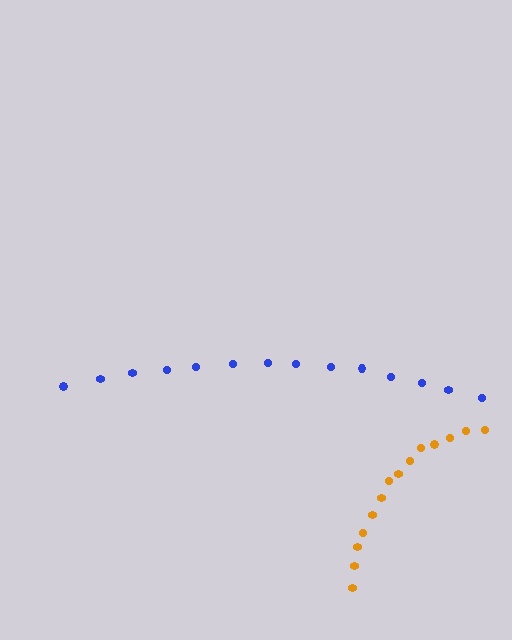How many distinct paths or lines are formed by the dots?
There are 2 distinct paths.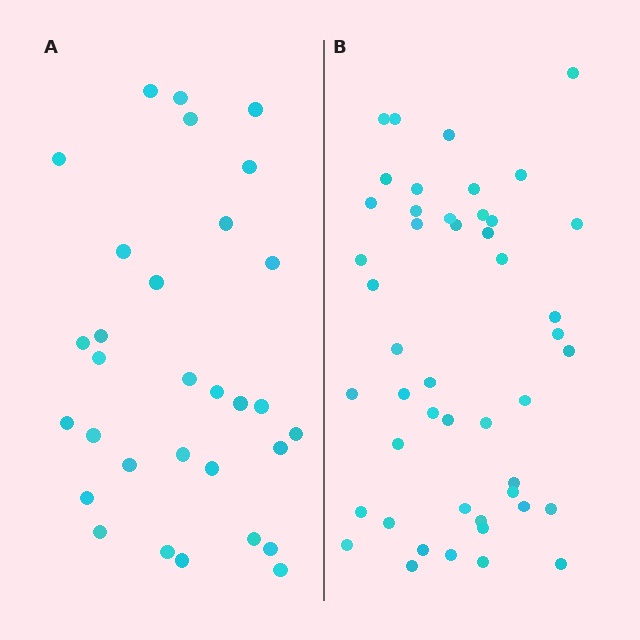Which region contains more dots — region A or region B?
Region B (the right region) has more dots.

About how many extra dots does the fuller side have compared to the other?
Region B has approximately 15 more dots than region A.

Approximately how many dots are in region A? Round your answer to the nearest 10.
About 30 dots. (The exact count is 31, which rounds to 30.)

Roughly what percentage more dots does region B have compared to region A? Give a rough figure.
About 50% more.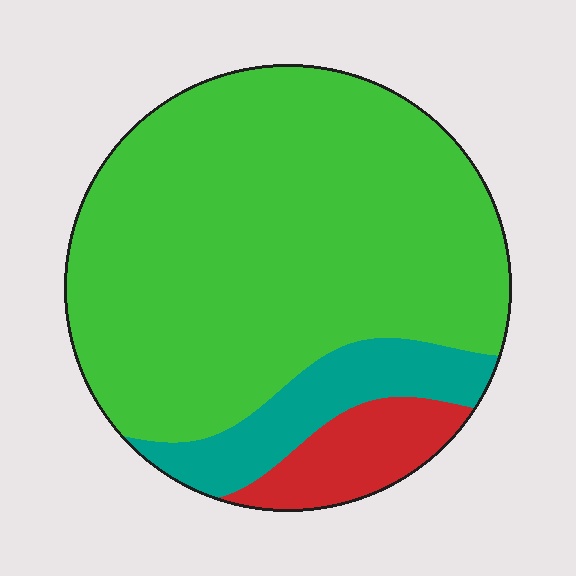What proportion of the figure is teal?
Teal takes up less than a quarter of the figure.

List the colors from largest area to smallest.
From largest to smallest: green, teal, red.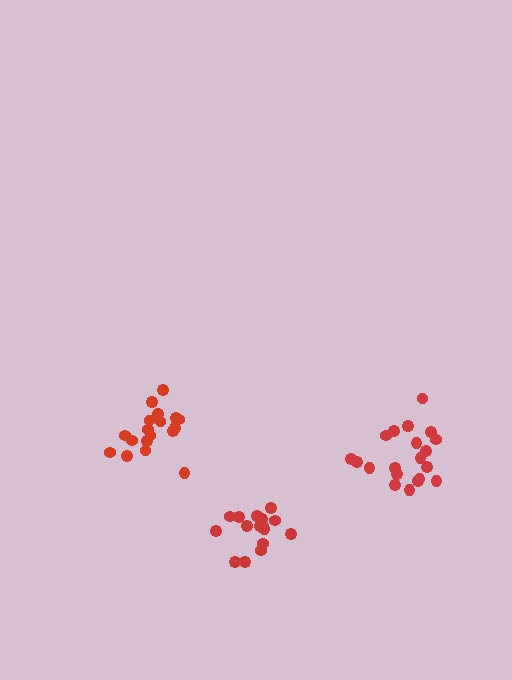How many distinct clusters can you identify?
There are 3 distinct clusters.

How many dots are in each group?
Group 1: 17 dots, Group 2: 20 dots, Group 3: 18 dots (55 total).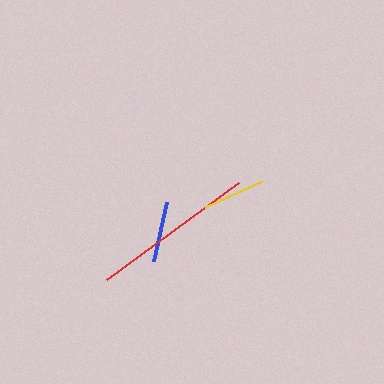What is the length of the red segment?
The red segment is approximately 164 pixels long.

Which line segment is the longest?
The red line is the longest at approximately 164 pixels.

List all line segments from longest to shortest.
From longest to shortest: red, yellow, blue.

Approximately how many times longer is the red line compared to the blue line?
The red line is approximately 2.7 times the length of the blue line.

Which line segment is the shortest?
The blue line is the shortest at approximately 61 pixels.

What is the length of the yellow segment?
The yellow segment is approximately 63 pixels long.